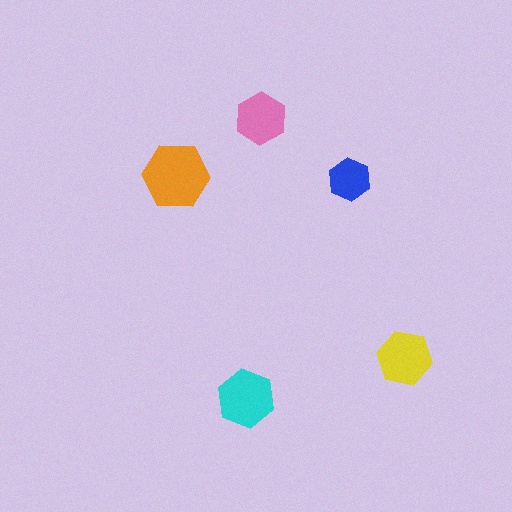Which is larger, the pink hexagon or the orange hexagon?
The orange one.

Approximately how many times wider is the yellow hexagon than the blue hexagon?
About 1.5 times wider.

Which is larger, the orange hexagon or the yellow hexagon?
The orange one.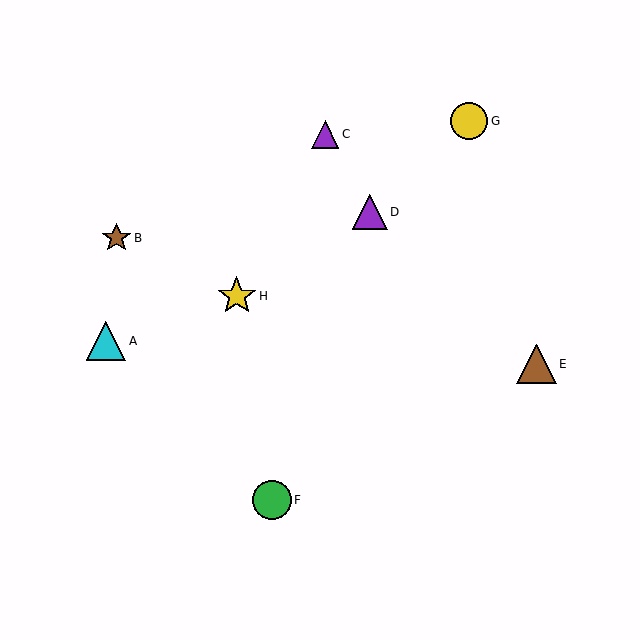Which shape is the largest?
The brown triangle (labeled E) is the largest.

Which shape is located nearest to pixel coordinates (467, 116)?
The yellow circle (labeled G) at (469, 121) is nearest to that location.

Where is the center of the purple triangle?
The center of the purple triangle is at (370, 212).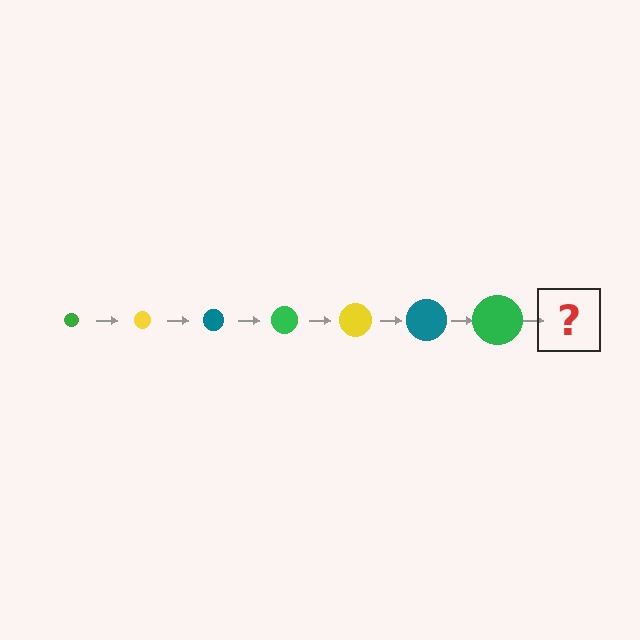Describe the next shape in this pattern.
It should be a yellow circle, larger than the previous one.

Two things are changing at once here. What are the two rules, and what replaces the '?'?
The two rules are that the circle grows larger each step and the color cycles through green, yellow, and teal. The '?' should be a yellow circle, larger than the previous one.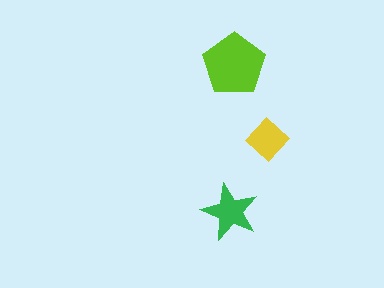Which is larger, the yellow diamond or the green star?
The green star.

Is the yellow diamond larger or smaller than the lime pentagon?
Smaller.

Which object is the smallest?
The yellow diamond.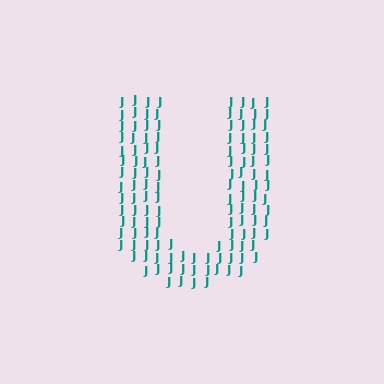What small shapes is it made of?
It is made of small letter J's.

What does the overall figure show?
The overall figure shows the letter U.